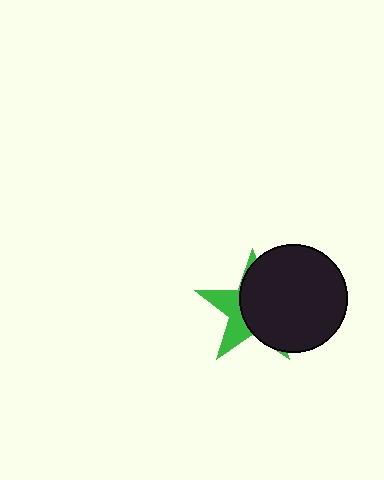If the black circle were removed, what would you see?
You would see the complete green star.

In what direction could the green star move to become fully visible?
The green star could move left. That would shift it out from behind the black circle entirely.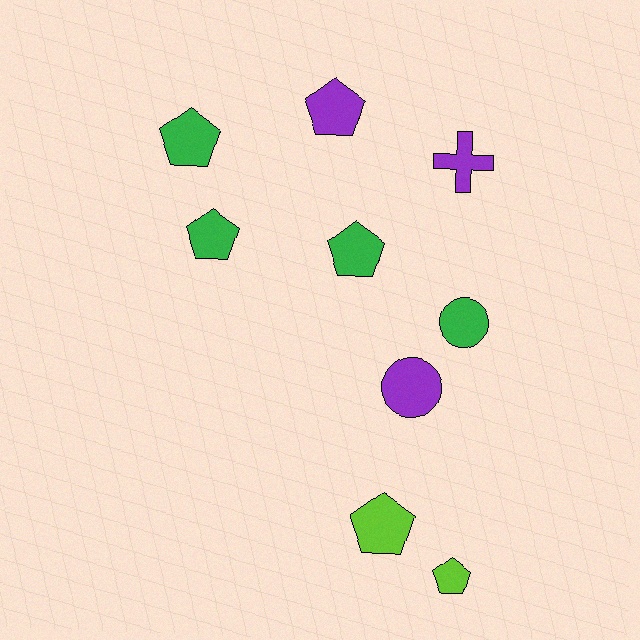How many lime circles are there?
There are no lime circles.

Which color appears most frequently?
Green, with 4 objects.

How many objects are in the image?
There are 9 objects.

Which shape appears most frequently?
Pentagon, with 6 objects.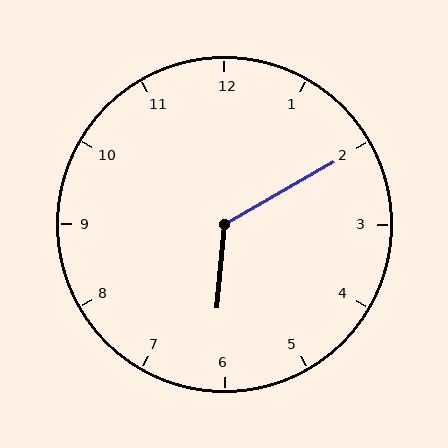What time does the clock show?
6:10.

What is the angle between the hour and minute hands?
Approximately 125 degrees.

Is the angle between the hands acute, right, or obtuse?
It is obtuse.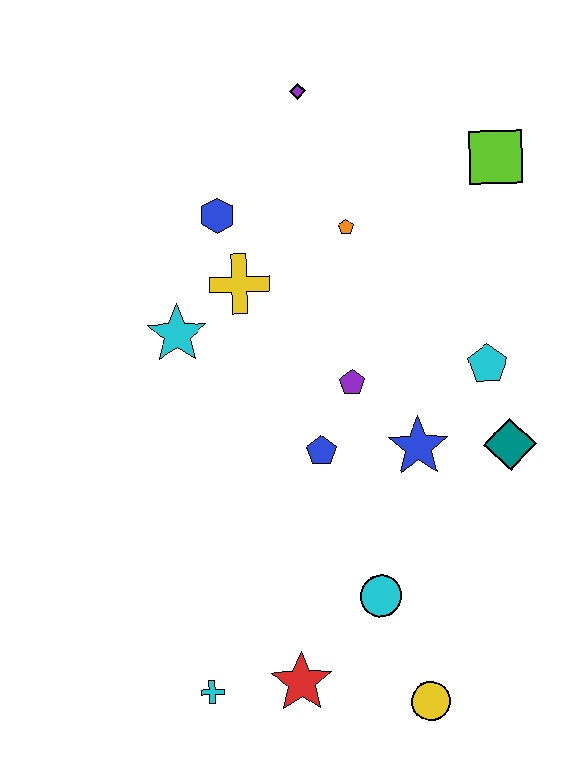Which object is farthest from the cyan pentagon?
The cyan cross is farthest from the cyan pentagon.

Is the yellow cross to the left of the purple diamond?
Yes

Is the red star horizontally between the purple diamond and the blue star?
No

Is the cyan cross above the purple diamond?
No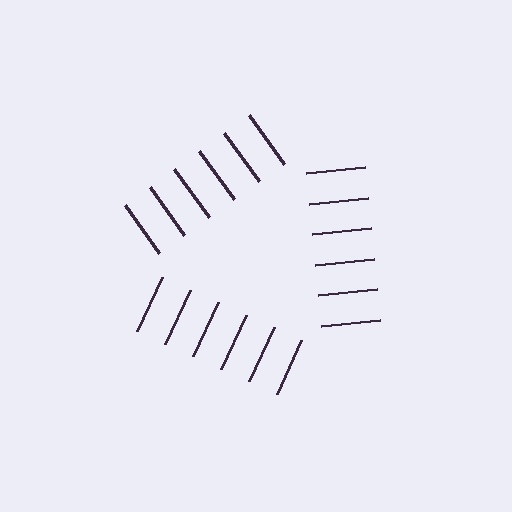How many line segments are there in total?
18 — 6 along each of the 3 edges.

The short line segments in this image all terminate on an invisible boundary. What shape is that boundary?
An illusory triangle — the line segments terminate on its edges but no continuous stroke is drawn.